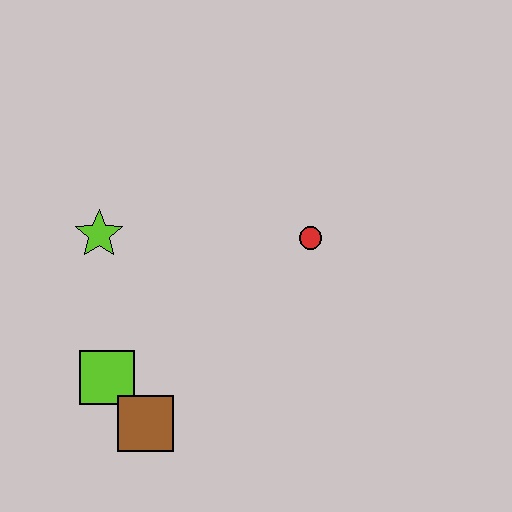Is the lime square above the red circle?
No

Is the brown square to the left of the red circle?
Yes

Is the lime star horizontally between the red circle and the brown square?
No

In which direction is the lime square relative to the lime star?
The lime square is below the lime star.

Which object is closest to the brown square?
The lime square is closest to the brown square.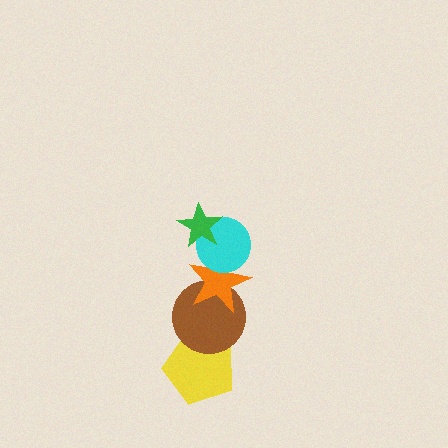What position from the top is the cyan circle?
The cyan circle is 2nd from the top.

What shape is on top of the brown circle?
The orange star is on top of the brown circle.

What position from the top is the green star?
The green star is 1st from the top.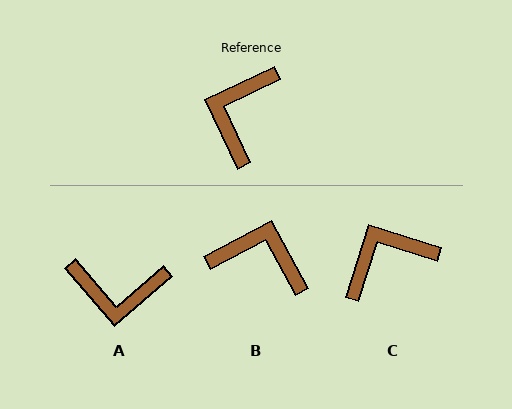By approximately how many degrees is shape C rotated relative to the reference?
Approximately 43 degrees clockwise.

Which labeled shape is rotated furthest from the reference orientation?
A, about 105 degrees away.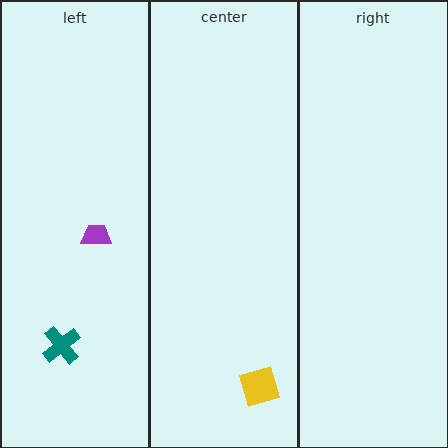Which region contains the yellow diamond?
The center region.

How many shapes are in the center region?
1.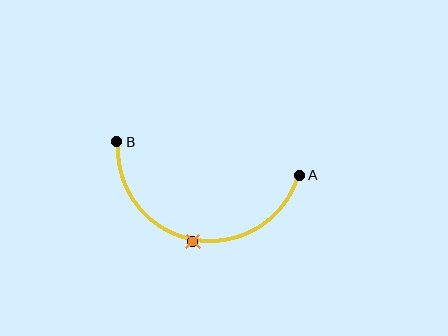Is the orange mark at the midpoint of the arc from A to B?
Yes. The orange mark lies on the arc at equal arc-length from both A and B — it is the arc midpoint.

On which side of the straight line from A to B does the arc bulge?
The arc bulges below the straight line connecting A and B.